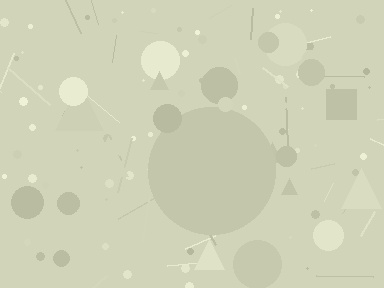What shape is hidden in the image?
A circle is hidden in the image.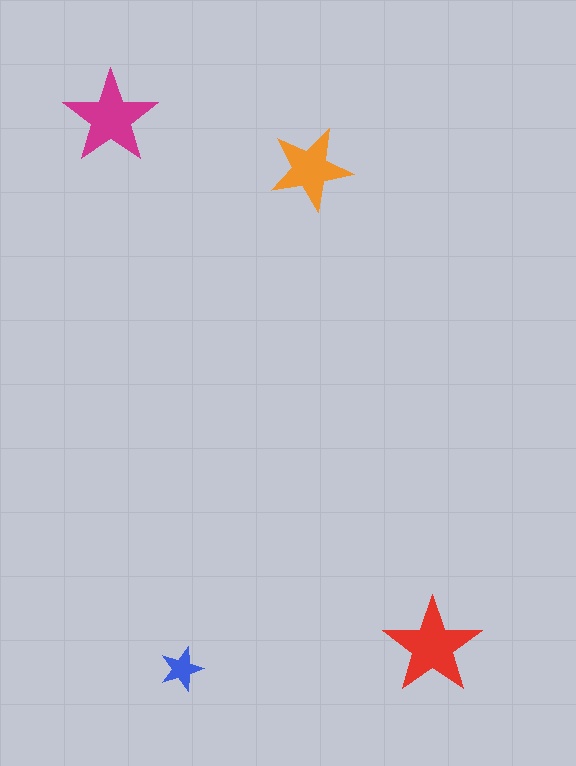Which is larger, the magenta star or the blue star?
The magenta one.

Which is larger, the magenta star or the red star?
The red one.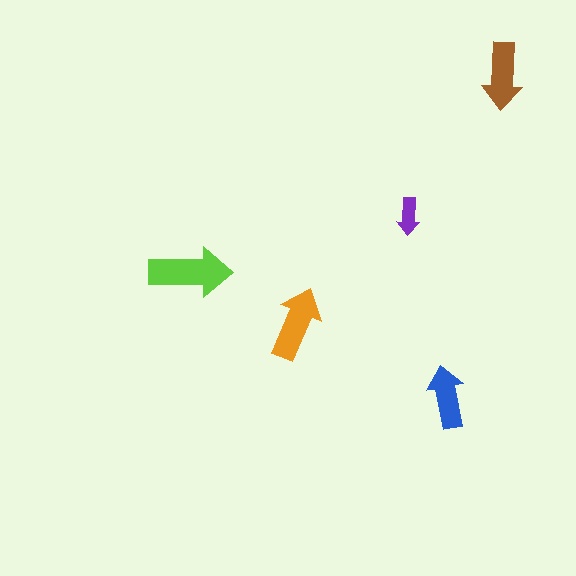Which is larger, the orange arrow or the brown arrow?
The orange one.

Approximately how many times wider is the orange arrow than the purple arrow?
About 2 times wider.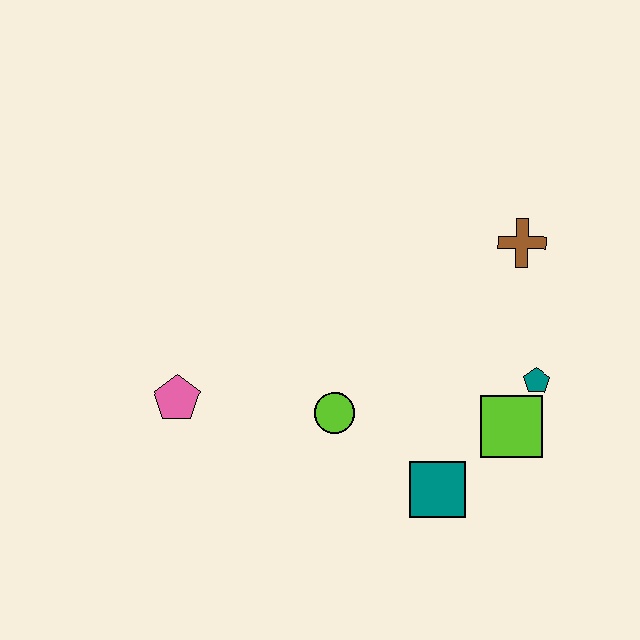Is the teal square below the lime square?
Yes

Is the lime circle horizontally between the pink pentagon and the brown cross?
Yes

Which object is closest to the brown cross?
The teal pentagon is closest to the brown cross.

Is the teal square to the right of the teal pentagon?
No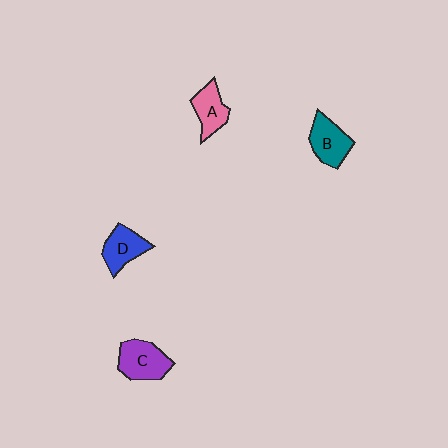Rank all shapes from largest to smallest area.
From largest to smallest: C (purple), B (teal), D (blue), A (pink).